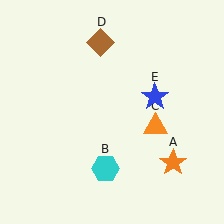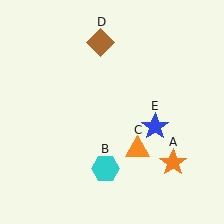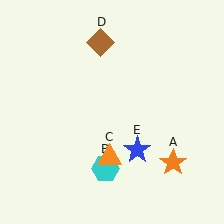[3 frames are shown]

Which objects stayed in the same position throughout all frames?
Orange star (object A) and cyan hexagon (object B) and brown diamond (object D) remained stationary.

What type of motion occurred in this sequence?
The orange triangle (object C), blue star (object E) rotated clockwise around the center of the scene.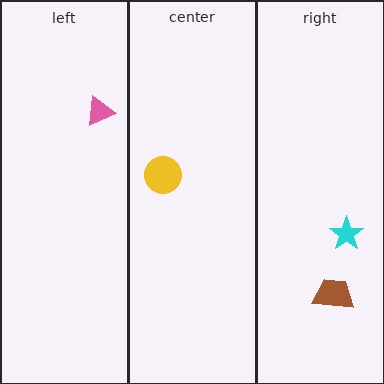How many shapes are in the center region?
1.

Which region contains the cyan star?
The right region.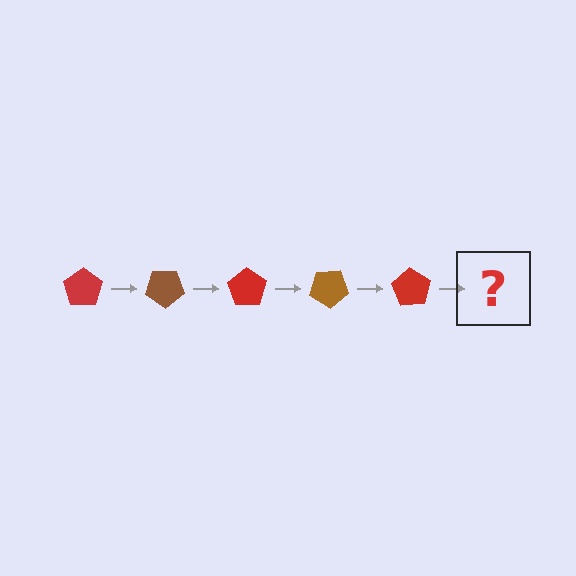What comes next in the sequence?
The next element should be a brown pentagon, rotated 175 degrees from the start.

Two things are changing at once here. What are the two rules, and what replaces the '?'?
The two rules are that it rotates 35 degrees each step and the color cycles through red and brown. The '?' should be a brown pentagon, rotated 175 degrees from the start.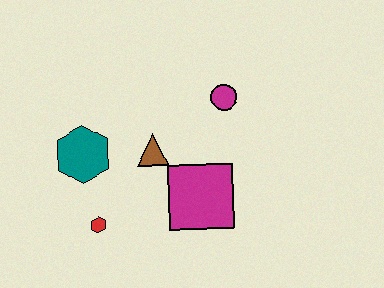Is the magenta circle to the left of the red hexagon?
No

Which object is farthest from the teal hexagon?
The magenta circle is farthest from the teal hexagon.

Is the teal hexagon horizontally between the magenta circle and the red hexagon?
No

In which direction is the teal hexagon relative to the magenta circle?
The teal hexagon is to the left of the magenta circle.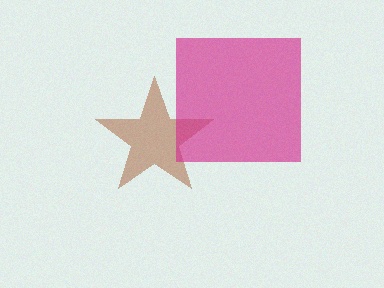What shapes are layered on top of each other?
The layered shapes are: a brown star, a magenta square.